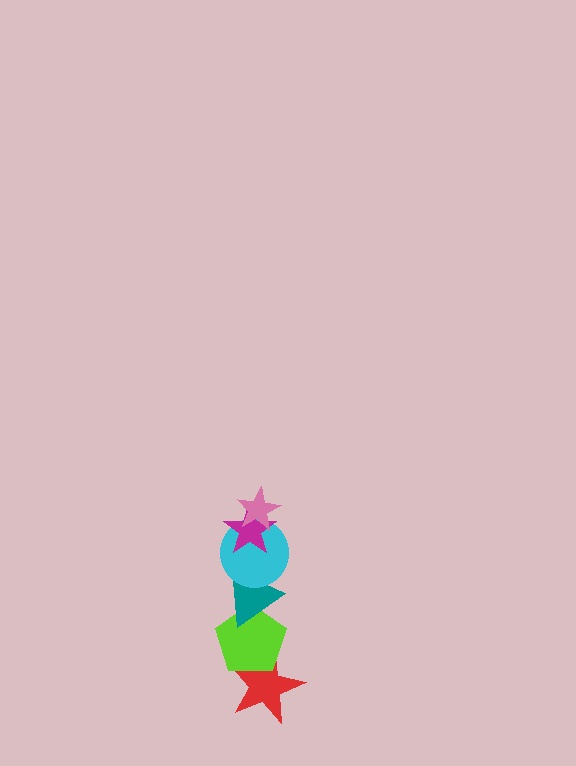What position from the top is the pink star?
The pink star is 1st from the top.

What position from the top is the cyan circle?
The cyan circle is 3rd from the top.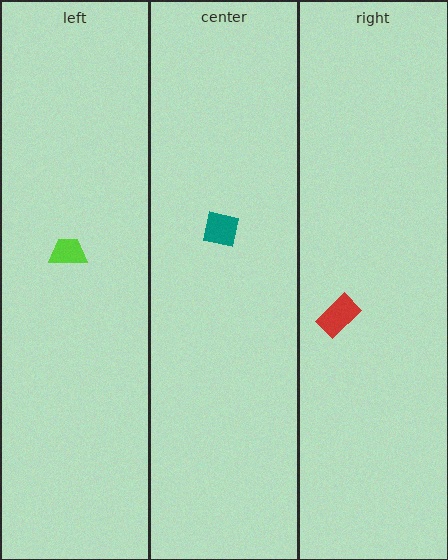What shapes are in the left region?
The lime trapezoid.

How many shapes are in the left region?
1.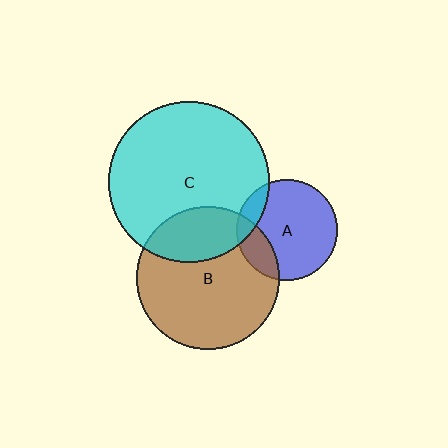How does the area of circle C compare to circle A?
Approximately 2.5 times.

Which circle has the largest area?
Circle C (cyan).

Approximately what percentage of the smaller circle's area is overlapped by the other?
Approximately 15%.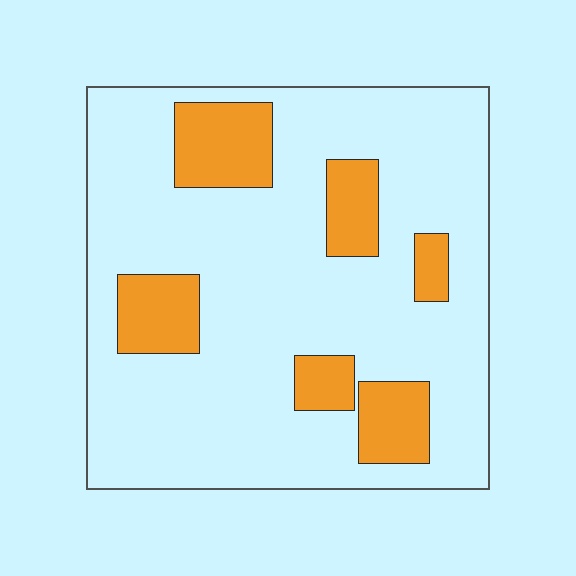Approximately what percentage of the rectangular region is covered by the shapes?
Approximately 20%.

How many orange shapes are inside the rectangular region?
6.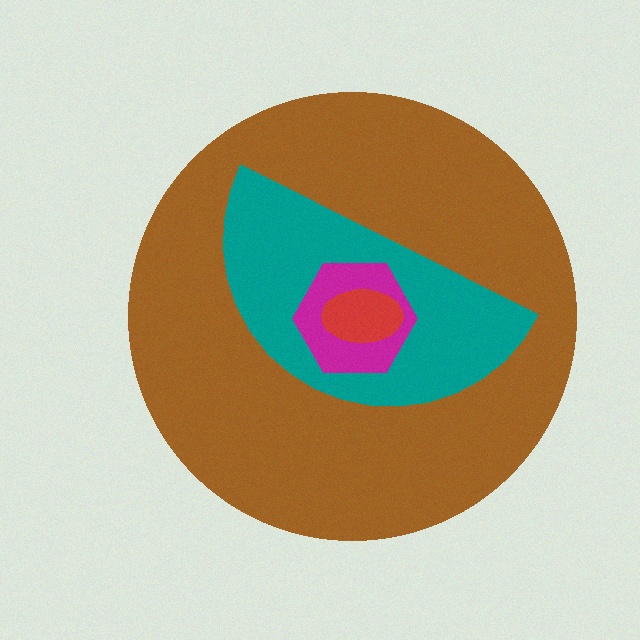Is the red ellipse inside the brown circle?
Yes.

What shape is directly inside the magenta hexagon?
The red ellipse.